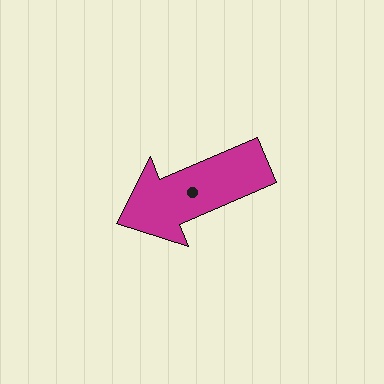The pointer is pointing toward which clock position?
Roughly 8 o'clock.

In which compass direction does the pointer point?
Southwest.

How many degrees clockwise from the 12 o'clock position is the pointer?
Approximately 247 degrees.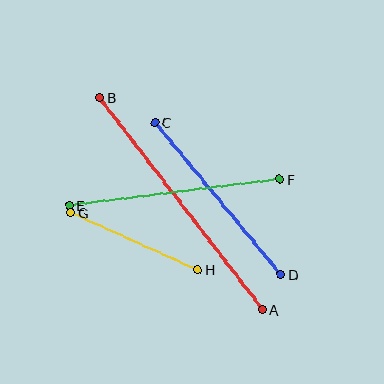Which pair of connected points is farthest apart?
Points A and B are farthest apart.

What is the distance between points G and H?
The distance is approximately 139 pixels.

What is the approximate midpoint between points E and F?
The midpoint is at approximately (175, 192) pixels.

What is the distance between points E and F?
The distance is approximately 212 pixels.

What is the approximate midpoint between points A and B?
The midpoint is at approximately (181, 203) pixels.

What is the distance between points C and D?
The distance is approximately 197 pixels.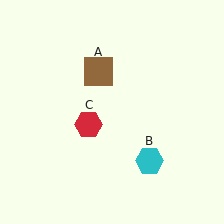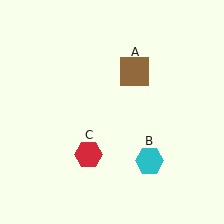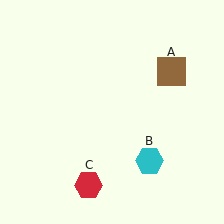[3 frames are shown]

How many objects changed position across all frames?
2 objects changed position: brown square (object A), red hexagon (object C).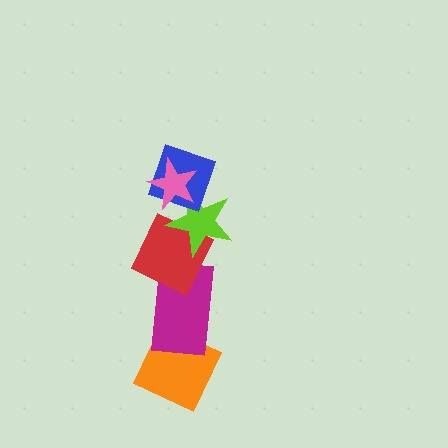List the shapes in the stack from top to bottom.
From top to bottom: the pink star, the blue diamond, the lime star, the red diamond, the magenta rectangle, the orange diamond.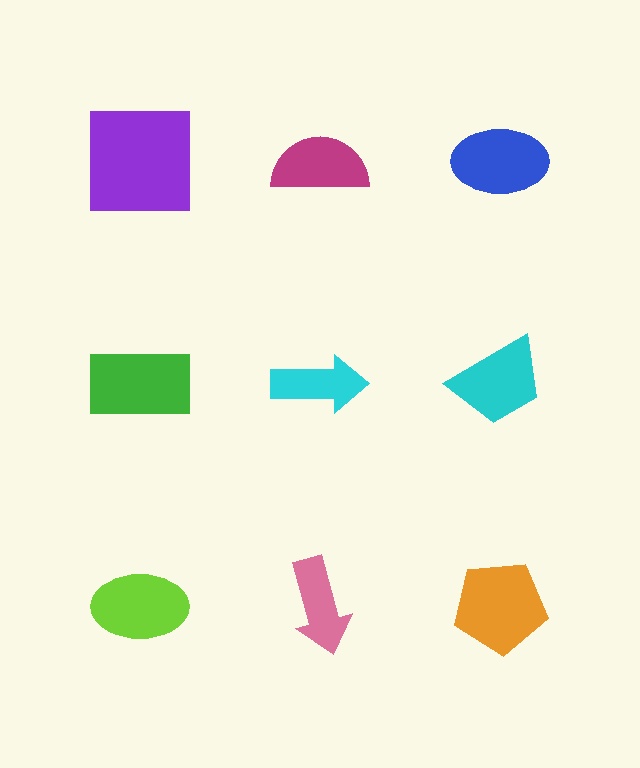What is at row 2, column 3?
A cyan trapezoid.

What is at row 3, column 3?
An orange pentagon.